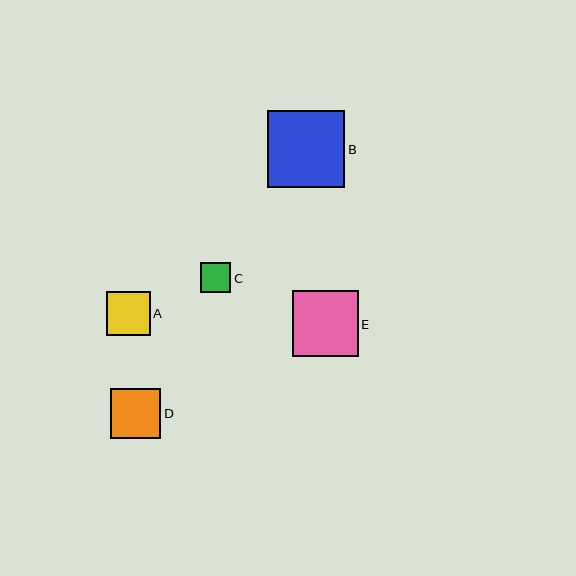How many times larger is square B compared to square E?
Square B is approximately 1.2 times the size of square E.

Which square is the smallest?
Square C is the smallest with a size of approximately 30 pixels.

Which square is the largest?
Square B is the largest with a size of approximately 77 pixels.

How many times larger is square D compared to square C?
Square D is approximately 1.7 times the size of square C.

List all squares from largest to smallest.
From largest to smallest: B, E, D, A, C.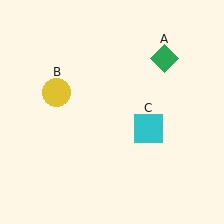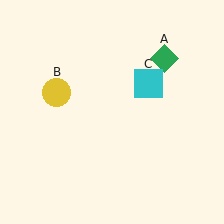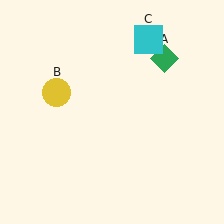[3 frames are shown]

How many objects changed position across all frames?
1 object changed position: cyan square (object C).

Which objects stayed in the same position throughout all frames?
Green diamond (object A) and yellow circle (object B) remained stationary.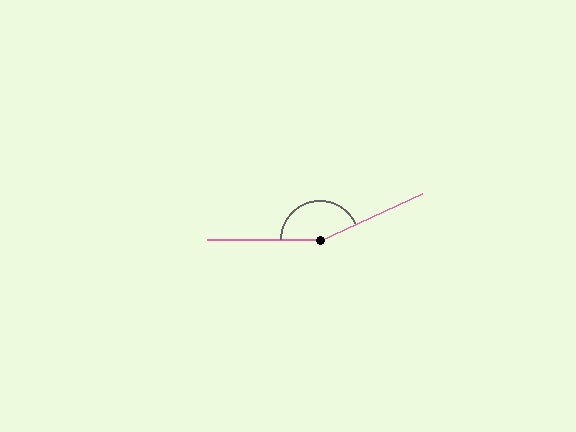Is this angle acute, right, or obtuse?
It is obtuse.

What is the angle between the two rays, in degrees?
Approximately 155 degrees.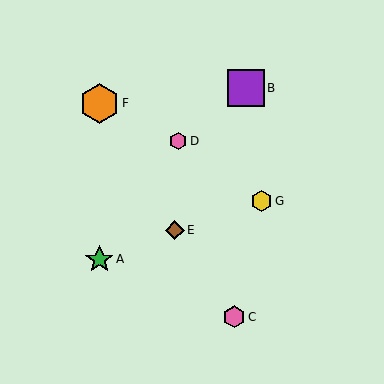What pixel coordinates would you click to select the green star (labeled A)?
Click at (99, 259) to select the green star A.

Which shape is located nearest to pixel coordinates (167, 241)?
The brown diamond (labeled E) at (175, 230) is nearest to that location.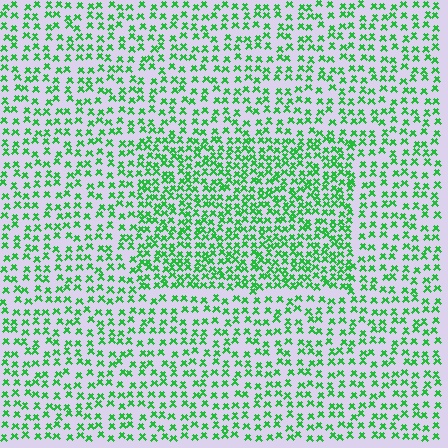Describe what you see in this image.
The image contains small green elements arranged at two different densities. A rectangle-shaped region is visible where the elements are more densely packed than the surrounding area.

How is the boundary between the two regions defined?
The boundary is defined by a change in element density (approximately 1.7x ratio). All elements are the same color, size, and shape.